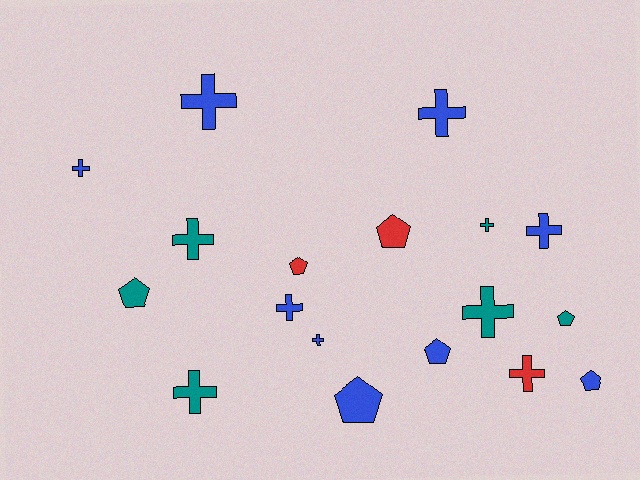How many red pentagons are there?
There are 2 red pentagons.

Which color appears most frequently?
Blue, with 9 objects.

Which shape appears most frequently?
Cross, with 11 objects.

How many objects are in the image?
There are 18 objects.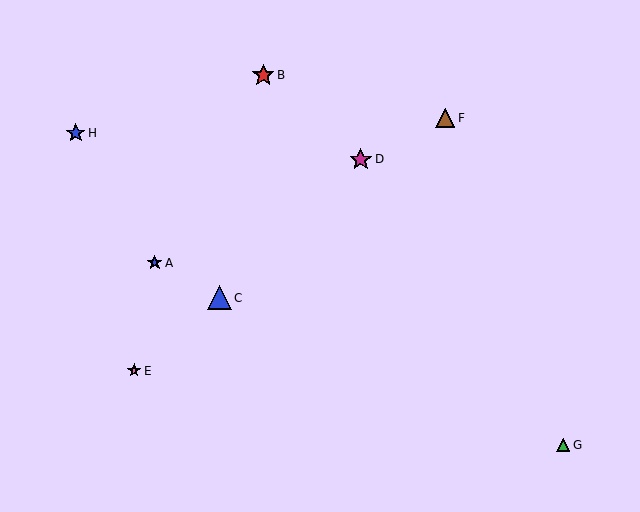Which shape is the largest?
The blue triangle (labeled C) is the largest.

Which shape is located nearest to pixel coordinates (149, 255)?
The blue star (labeled A) at (155, 263) is nearest to that location.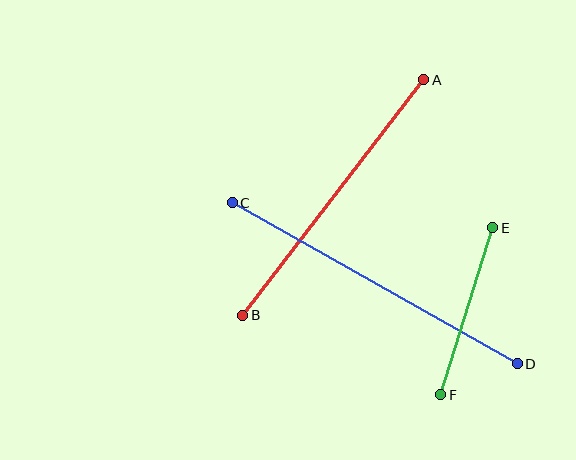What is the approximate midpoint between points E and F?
The midpoint is at approximately (467, 311) pixels.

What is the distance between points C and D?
The distance is approximately 327 pixels.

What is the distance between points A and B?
The distance is approximately 297 pixels.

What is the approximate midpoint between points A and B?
The midpoint is at approximately (333, 198) pixels.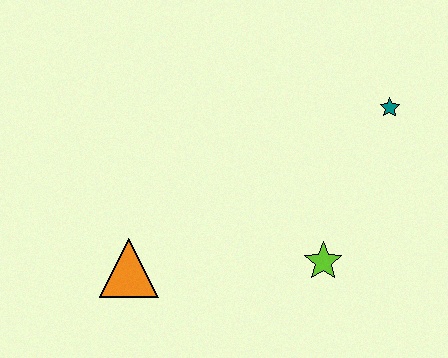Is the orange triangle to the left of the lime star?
Yes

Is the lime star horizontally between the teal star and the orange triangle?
Yes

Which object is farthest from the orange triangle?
The teal star is farthest from the orange triangle.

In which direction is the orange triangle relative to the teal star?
The orange triangle is to the left of the teal star.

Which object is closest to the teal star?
The lime star is closest to the teal star.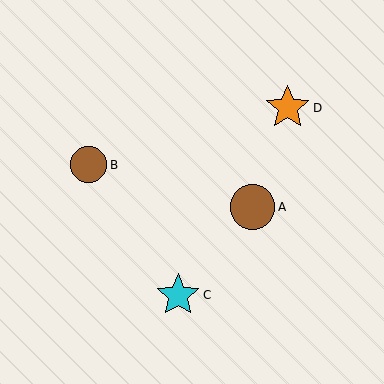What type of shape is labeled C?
Shape C is a cyan star.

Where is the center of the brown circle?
The center of the brown circle is at (252, 207).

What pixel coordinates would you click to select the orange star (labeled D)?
Click at (288, 108) to select the orange star D.